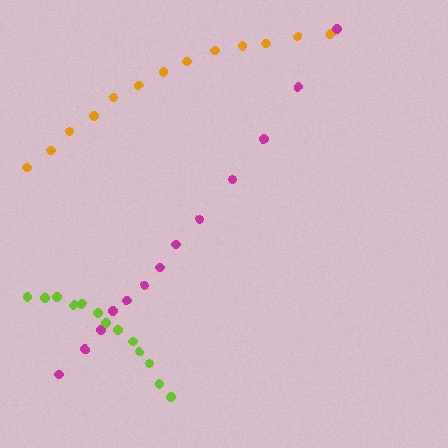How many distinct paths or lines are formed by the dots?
There are 3 distinct paths.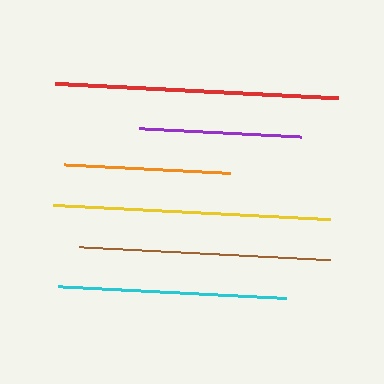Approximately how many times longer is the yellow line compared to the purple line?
The yellow line is approximately 1.7 times the length of the purple line.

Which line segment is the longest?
The red line is the longest at approximately 284 pixels.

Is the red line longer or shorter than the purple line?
The red line is longer than the purple line.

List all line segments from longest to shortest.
From longest to shortest: red, yellow, brown, cyan, orange, purple.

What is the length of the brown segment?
The brown segment is approximately 251 pixels long.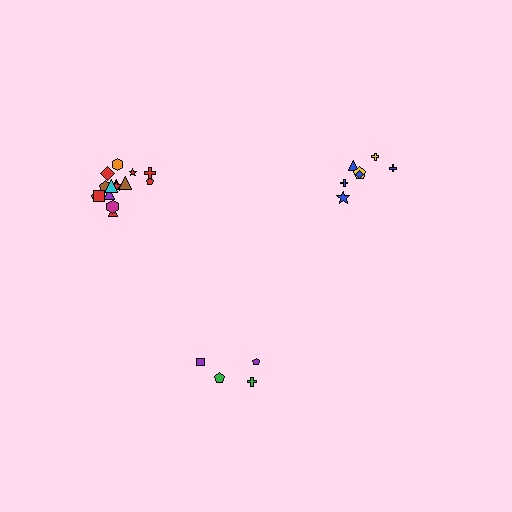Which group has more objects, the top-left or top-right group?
The top-left group.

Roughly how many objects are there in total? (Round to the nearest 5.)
Roughly 25 objects in total.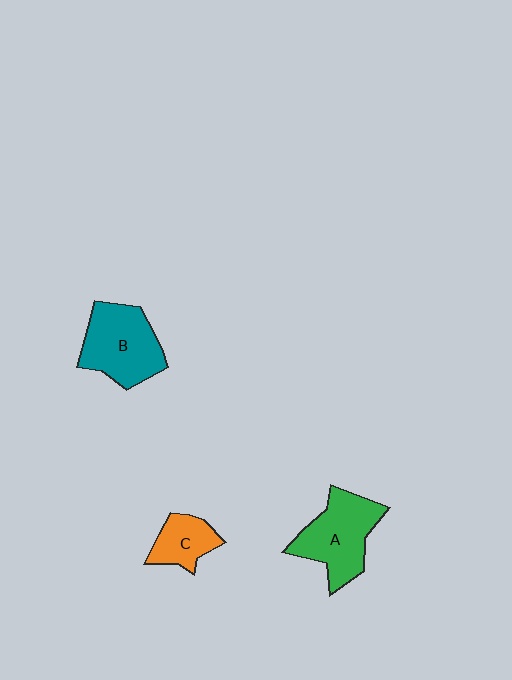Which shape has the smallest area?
Shape C (orange).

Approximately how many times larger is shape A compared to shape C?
Approximately 1.9 times.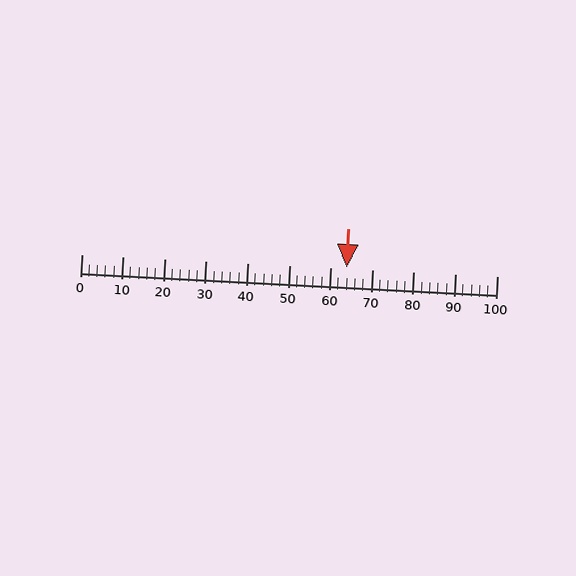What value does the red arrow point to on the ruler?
The red arrow points to approximately 64.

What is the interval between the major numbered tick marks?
The major tick marks are spaced 10 units apart.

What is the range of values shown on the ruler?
The ruler shows values from 0 to 100.